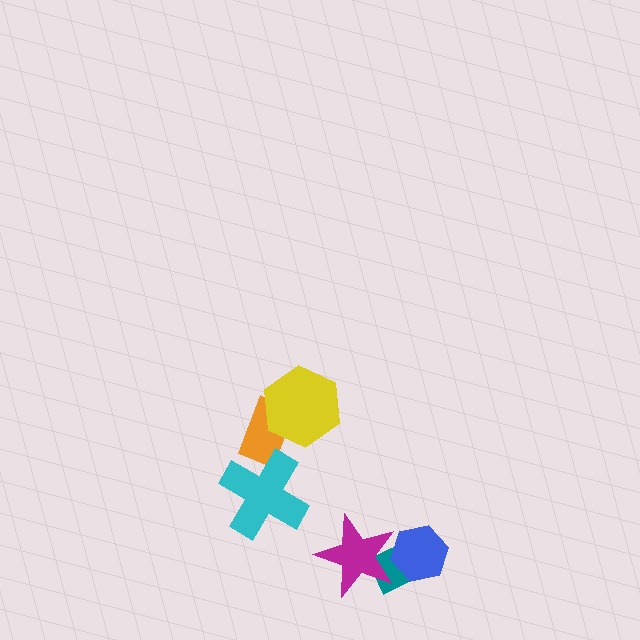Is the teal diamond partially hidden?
Yes, it is partially covered by another shape.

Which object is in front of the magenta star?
The blue hexagon is in front of the magenta star.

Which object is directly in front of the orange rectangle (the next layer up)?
The yellow hexagon is directly in front of the orange rectangle.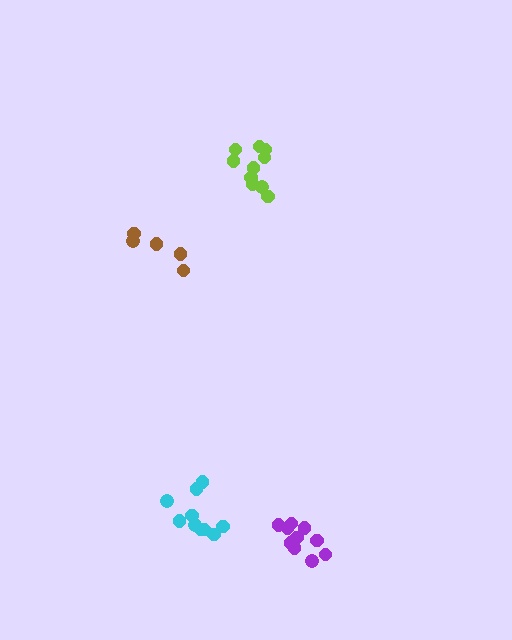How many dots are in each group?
Group 1: 10 dots, Group 2: 5 dots, Group 3: 10 dots, Group 4: 10 dots (35 total).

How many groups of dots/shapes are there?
There are 4 groups.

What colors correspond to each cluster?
The clusters are colored: lime, brown, cyan, purple.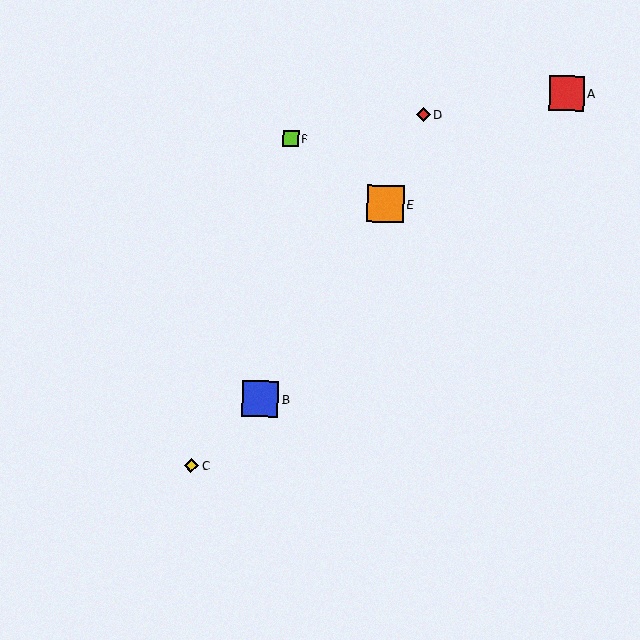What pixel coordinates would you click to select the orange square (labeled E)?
Click at (385, 204) to select the orange square E.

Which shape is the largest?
The orange square (labeled E) is the largest.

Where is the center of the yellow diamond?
The center of the yellow diamond is at (191, 465).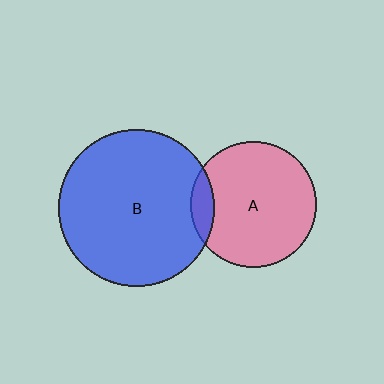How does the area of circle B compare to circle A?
Approximately 1.5 times.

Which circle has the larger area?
Circle B (blue).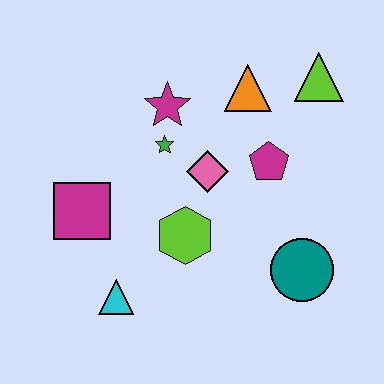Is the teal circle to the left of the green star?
No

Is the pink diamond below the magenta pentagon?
Yes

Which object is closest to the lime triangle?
The orange triangle is closest to the lime triangle.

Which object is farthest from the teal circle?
The magenta square is farthest from the teal circle.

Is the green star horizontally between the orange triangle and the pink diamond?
No